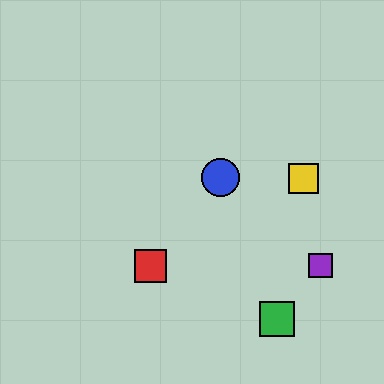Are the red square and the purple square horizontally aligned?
Yes, both are at y≈266.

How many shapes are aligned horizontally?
2 shapes (the red square, the purple square) are aligned horizontally.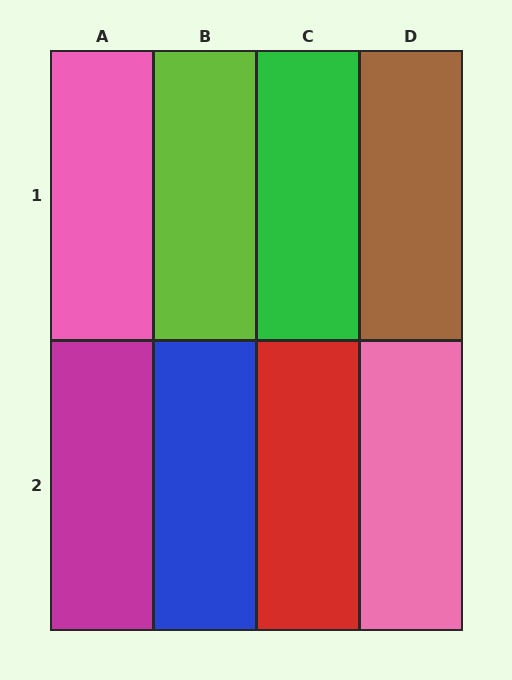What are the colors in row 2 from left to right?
Magenta, blue, red, pink.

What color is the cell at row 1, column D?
Brown.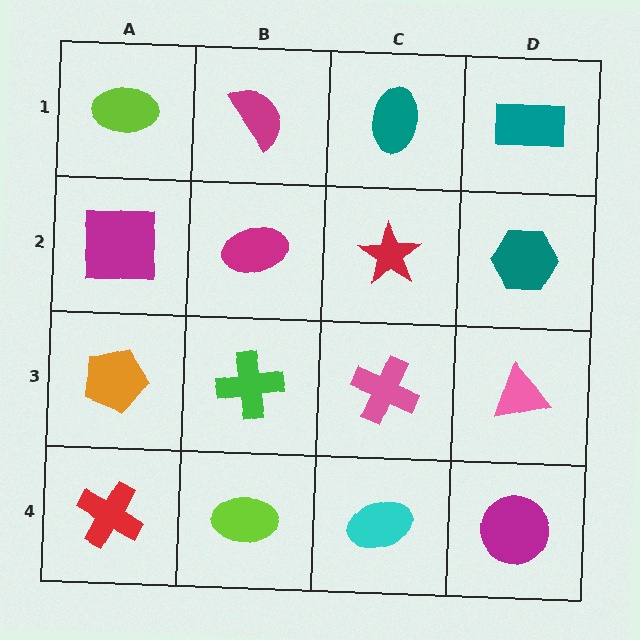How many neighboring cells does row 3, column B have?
4.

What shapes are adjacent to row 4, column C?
A pink cross (row 3, column C), a lime ellipse (row 4, column B), a magenta circle (row 4, column D).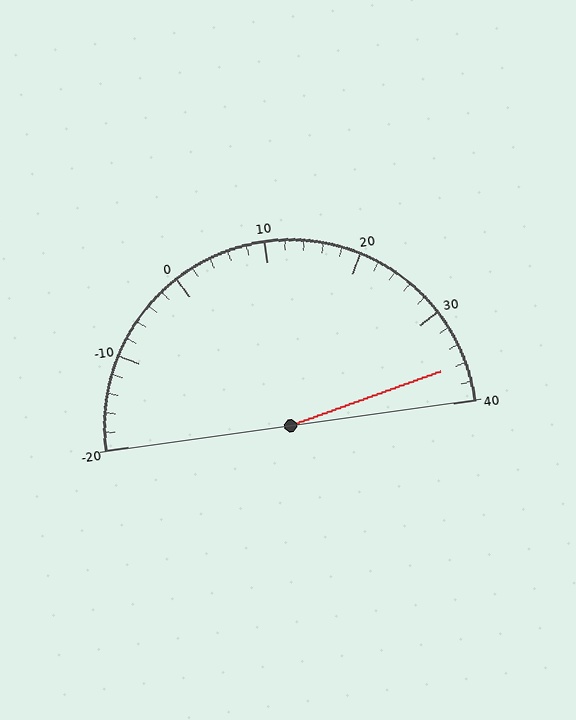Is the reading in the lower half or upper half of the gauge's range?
The reading is in the upper half of the range (-20 to 40).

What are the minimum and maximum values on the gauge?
The gauge ranges from -20 to 40.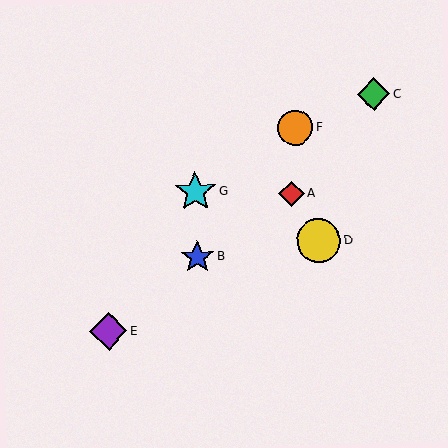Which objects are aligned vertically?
Objects B, G are aligned vertically.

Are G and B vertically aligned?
Yes, both are at x≈195.